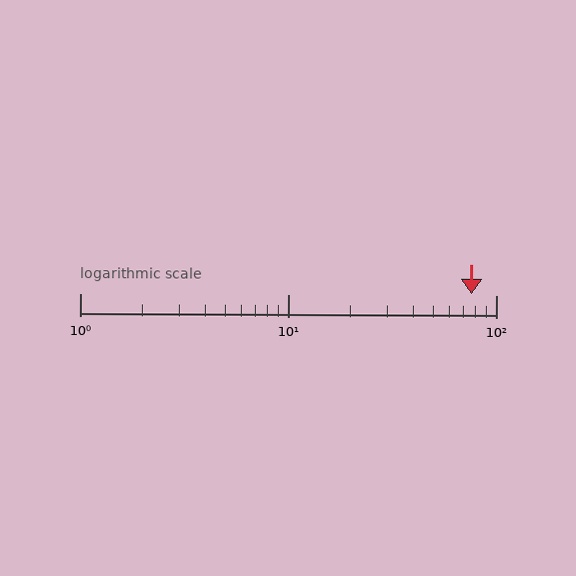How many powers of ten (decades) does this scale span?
The scale spans 2 decades, from 1 to 100.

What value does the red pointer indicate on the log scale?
The pointer indicates approximately 76.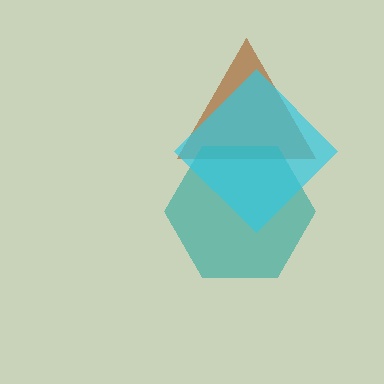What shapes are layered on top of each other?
The layered shapes are: a brown triangle, a teal hexagon, a cyan diamond.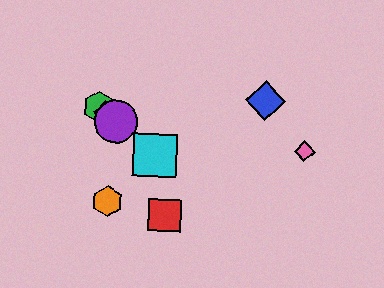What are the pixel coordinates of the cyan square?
The cyan square is at (155, 155).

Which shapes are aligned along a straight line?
The green hexagon, the yellow diamond, the purple circle, the cyan square are aligned along a straight line.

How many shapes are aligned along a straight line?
4 shapes (the green hexagon, the yellow diamond, the purple circle, the cyan square) are aligned along a straight line.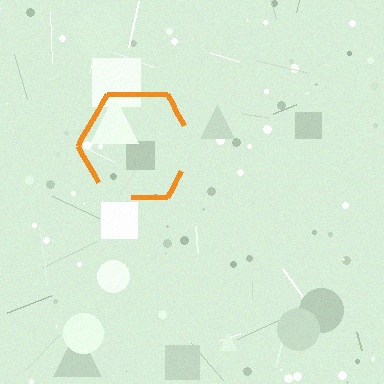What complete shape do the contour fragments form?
The contour fragments form a hexagon.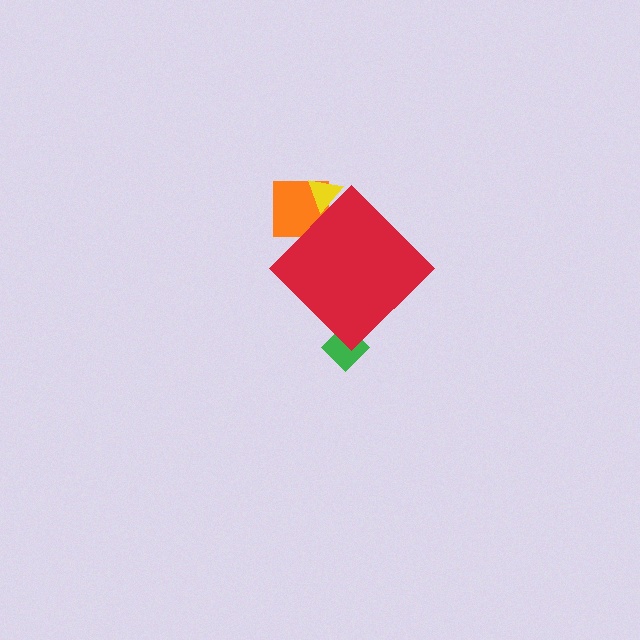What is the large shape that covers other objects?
A red diamond.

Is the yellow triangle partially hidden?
Yes, the yellow triangle is partially hidden behind the red diamond.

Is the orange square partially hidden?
Yes, the orange square is partially hidden behind the red diamond.